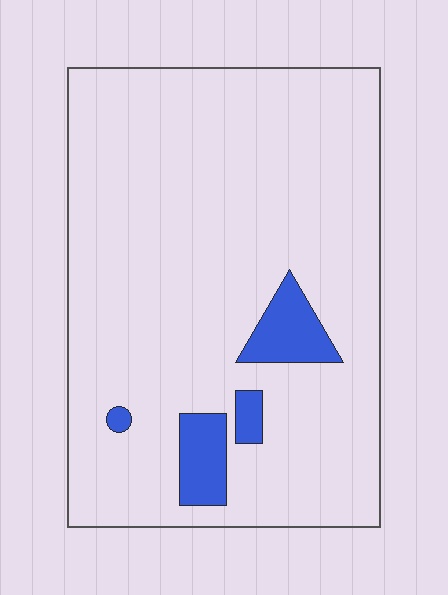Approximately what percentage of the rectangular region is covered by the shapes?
Approximately 10%.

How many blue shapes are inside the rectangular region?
4.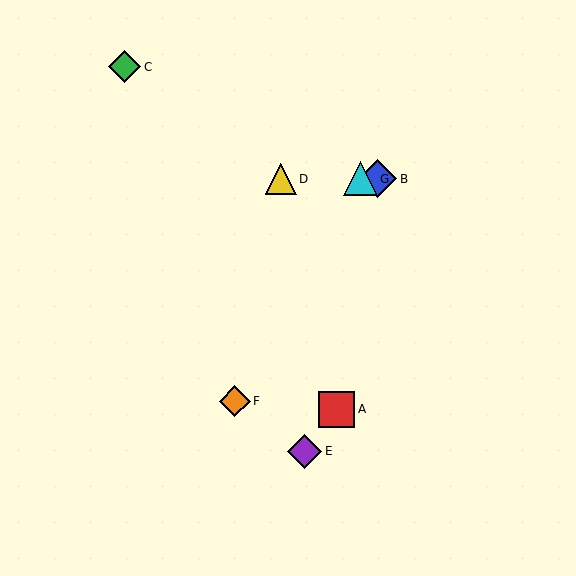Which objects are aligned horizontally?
Objects B, D, G are aligned horizontally.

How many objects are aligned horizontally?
3 objects (B, D, G) are aligned horizontally.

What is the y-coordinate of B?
Object B is at y≈179.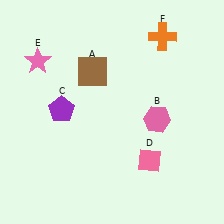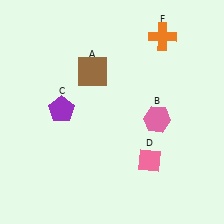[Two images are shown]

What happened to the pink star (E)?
The pink star (E) was removed in Image 2. It was in the top-left area of Image 1.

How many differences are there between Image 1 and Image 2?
There is 1 difference between the two images.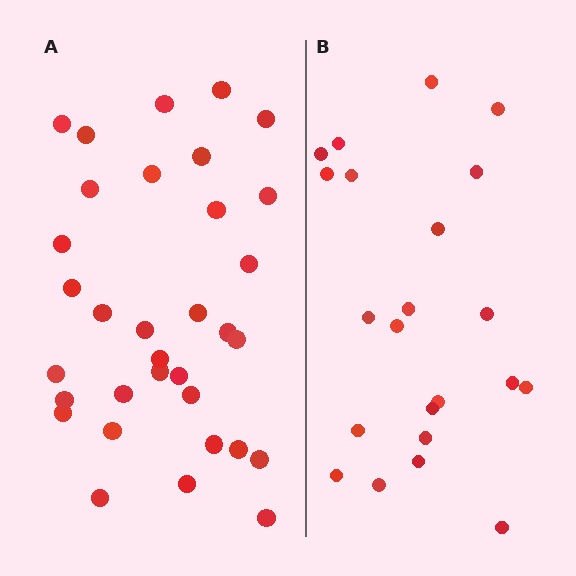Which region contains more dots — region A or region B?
Region A (the left region) has more dots.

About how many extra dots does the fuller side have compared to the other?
Region A has roughly 12 or so more dots than region B.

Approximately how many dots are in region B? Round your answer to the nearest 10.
About 20 dots. (The exact count is 22, which rounds to 20.)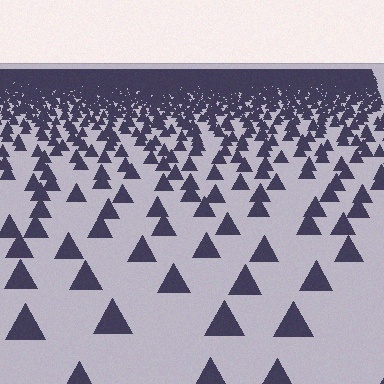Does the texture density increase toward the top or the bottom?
Density increases toward the top.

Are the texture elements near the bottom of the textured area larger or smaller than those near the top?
Larger. Near the bottom, elements are closer to the viewer and appear at a bigger on-screen size.